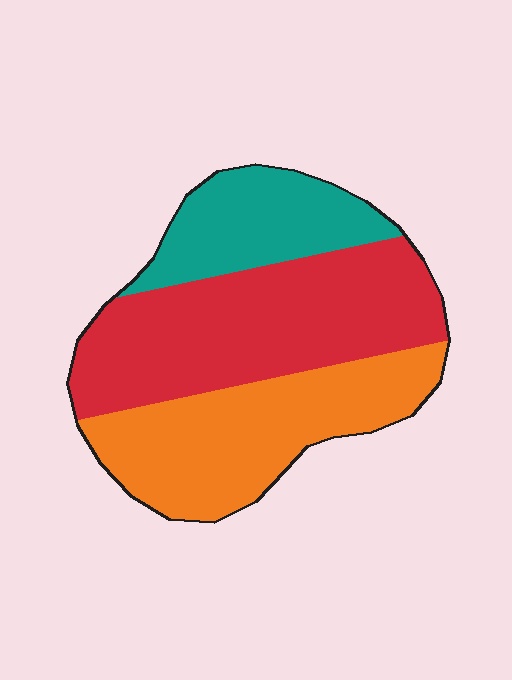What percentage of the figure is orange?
Orange covers around 35% of the figure.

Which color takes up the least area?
Teal, at roughly 20%.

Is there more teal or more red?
Red.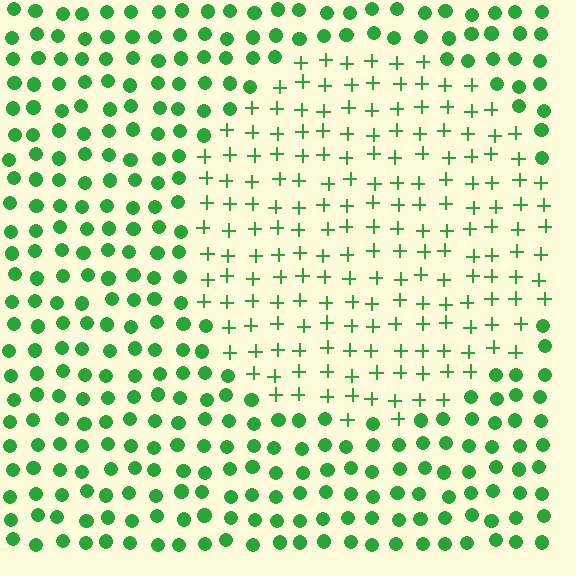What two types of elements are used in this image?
The image uses plus signs inside the circle region and circles outside it.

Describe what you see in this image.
The image is filled with small green elements arranged in a uniform grid. A circle-shaped region contains plus signs, while the surrounding area contains circles. The boundary is defined purely by the change in element shape.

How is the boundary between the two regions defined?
The boundary is defined by a change in element shape: plus signs inside vs. circles outside. All elements share the same color and spacing.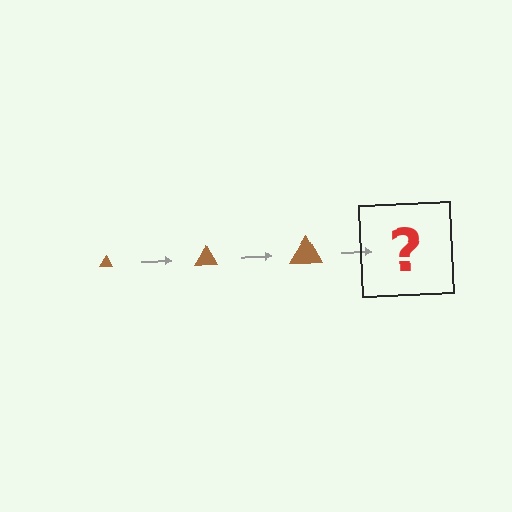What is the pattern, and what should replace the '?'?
The pattern is that the triangle gets progressively larger each step. The '?' should be a brown triangle, larger than the previous one.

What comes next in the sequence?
The next element should be a brown triangle, larger than the previous one.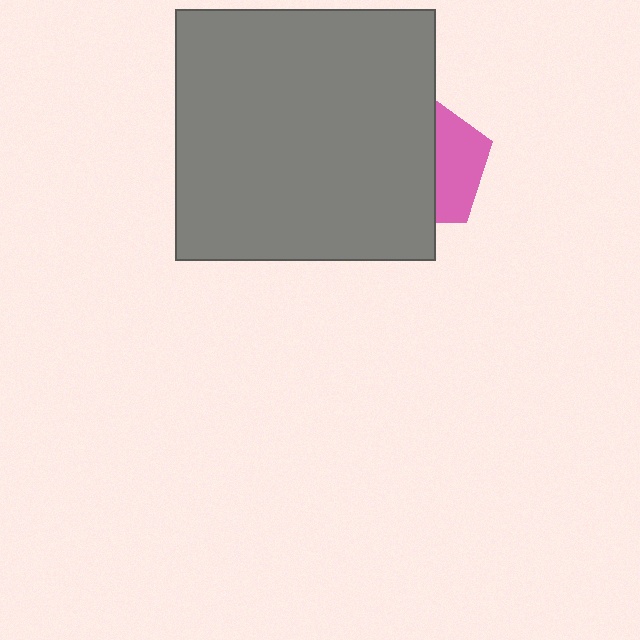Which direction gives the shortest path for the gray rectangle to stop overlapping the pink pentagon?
Moving left gives the shortest separation.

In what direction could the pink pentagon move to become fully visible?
The pink pentagon could move right. That would shift it out from behind the gray rectangle entirely.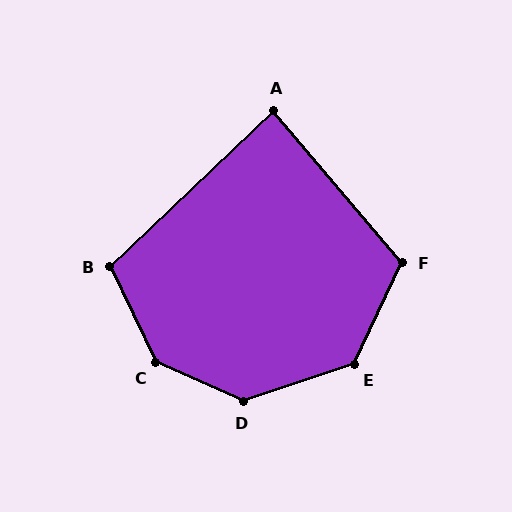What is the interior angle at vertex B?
Approximately 108 degrees (obtuse).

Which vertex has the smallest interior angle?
A, at approximately 87 degrees.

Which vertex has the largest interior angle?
C, at approximately 140 degrees.